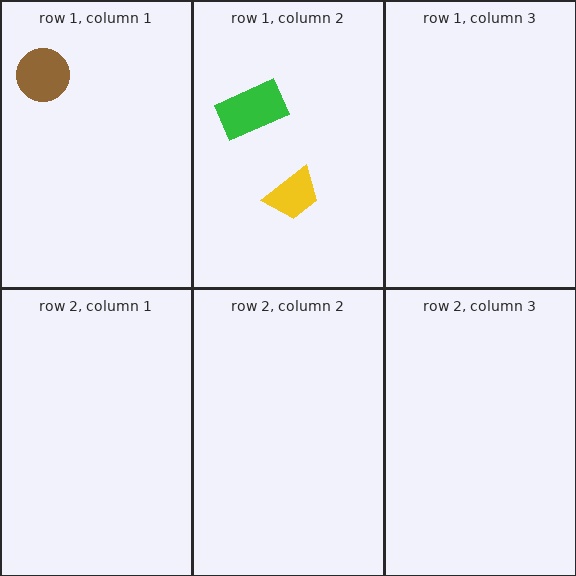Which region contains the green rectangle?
The row 1, column 2 region.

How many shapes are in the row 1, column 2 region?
2.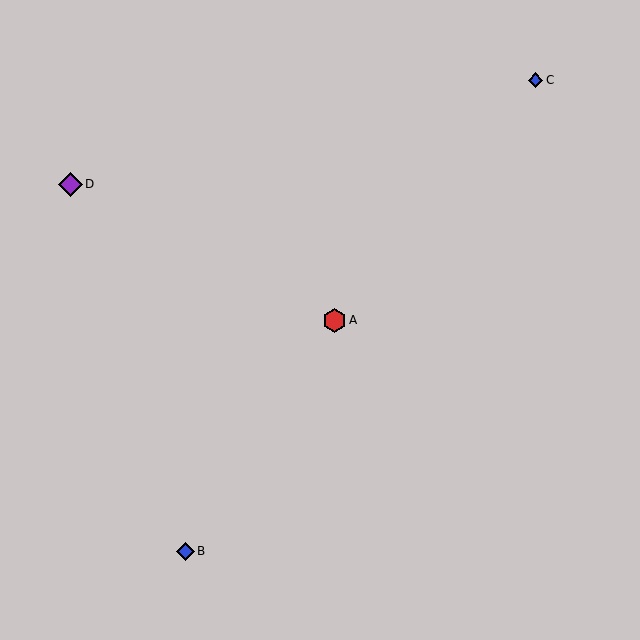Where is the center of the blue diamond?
The center of the blue diamond is at (185, 551).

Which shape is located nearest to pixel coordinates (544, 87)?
The blue diamond (labeled C) at (536, 80) is nearest to that location.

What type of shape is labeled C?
Shape C is a blue diamond.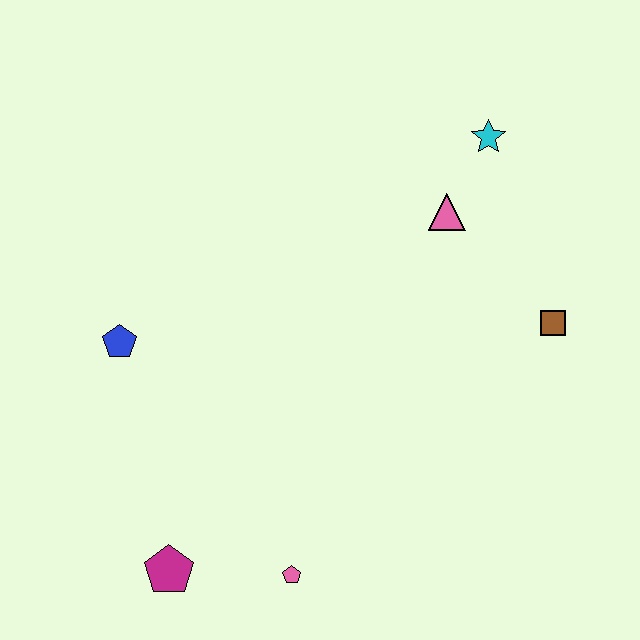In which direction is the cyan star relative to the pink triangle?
The cyan star is above the pink triangle.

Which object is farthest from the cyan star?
The magenta pentagon is farthest from the cyan star.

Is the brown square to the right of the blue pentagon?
Yes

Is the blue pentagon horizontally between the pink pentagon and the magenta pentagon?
No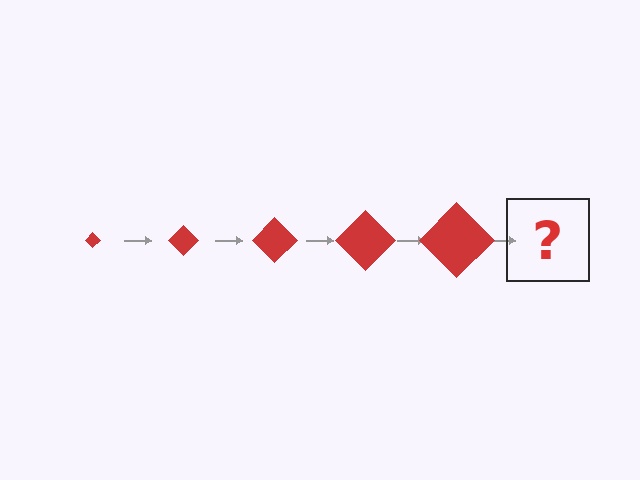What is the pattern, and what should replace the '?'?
The pattern is that the diamond gets progressively larger each step. The '?' should be a red diamond, larger than the previous one.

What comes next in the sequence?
The next element should be a red diamond, larger than the previous one.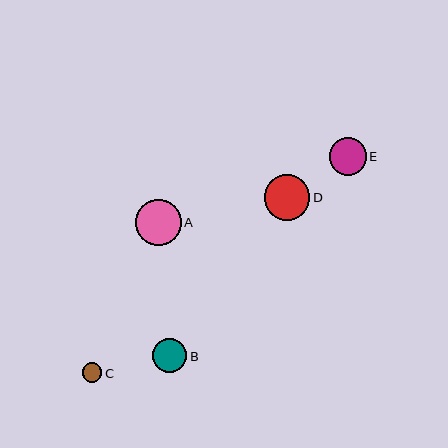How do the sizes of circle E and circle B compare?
Circle E and circle B are approximately the same size.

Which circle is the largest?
Circle A is the largest with a size of approximately 46 pixels.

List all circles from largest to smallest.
From largest to smallest: A, D, E, B, C.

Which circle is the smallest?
Circle C is the smallest with a size of approximately 20 pixels.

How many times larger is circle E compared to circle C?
Circle E is approximately 1.9 times the size of circle C.